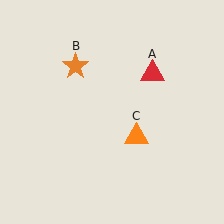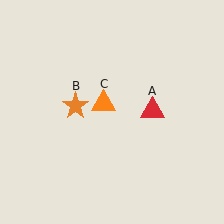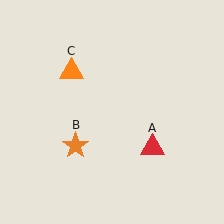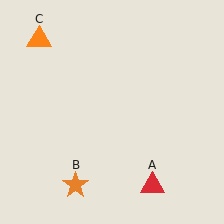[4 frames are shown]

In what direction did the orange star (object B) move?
The orange star (object B) moved down.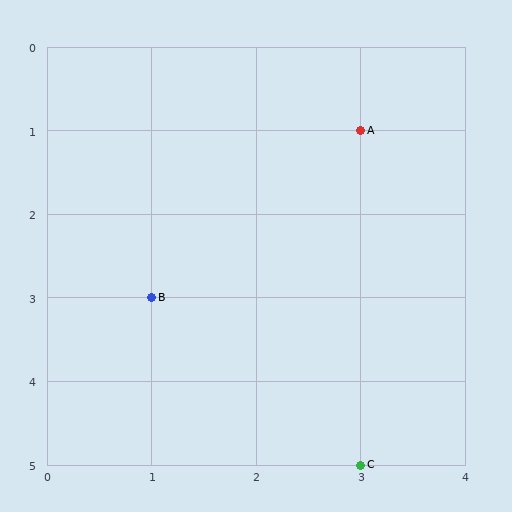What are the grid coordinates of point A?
Point A is at grid coordinates (3, 1).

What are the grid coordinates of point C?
Point C is at grid coordinates (3, 5).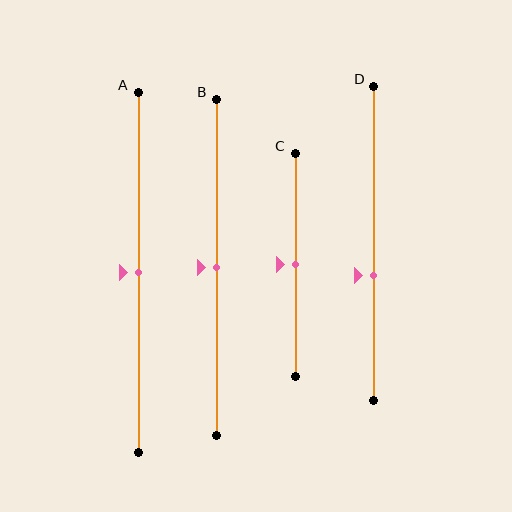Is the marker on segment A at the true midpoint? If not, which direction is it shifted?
Yes, the marker on segment A is at the true midpoint.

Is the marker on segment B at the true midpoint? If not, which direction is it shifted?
Yes, the marker on segment B is at the true midpoint.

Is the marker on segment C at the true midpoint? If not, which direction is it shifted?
Yes, the marker on segment C is at the true midpoint.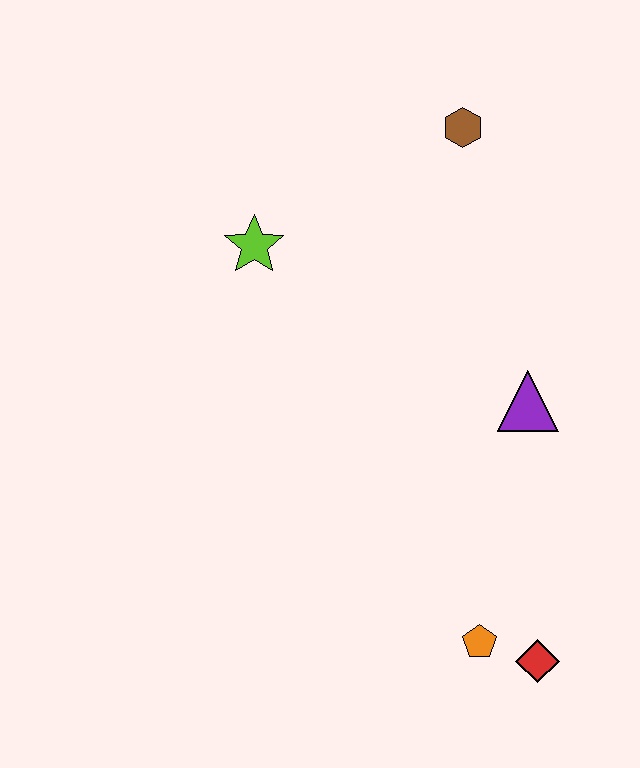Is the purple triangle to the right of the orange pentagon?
Yes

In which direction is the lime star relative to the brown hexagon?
The lime star is to the left of the brown hexagon.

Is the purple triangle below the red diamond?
No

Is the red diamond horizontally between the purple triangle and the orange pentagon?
No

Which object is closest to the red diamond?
The orange pentagon is closest to the red diamond.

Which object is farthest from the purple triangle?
The lime star is farthest from the purple triangle.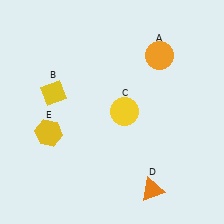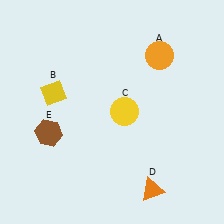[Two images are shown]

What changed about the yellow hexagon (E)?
In Image 1, E is yellow. In Image 2, it changed to brown.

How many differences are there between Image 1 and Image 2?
There is 1 difference between the two images.